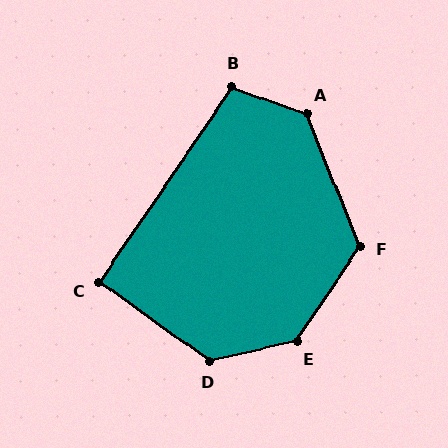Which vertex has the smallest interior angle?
C, at approximately 92 degrees.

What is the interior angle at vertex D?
Approximately 132 degrees (obtuse).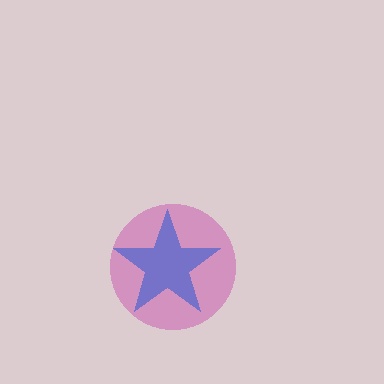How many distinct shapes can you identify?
There are 2 distinct shapes: a magenta circle, a blue star.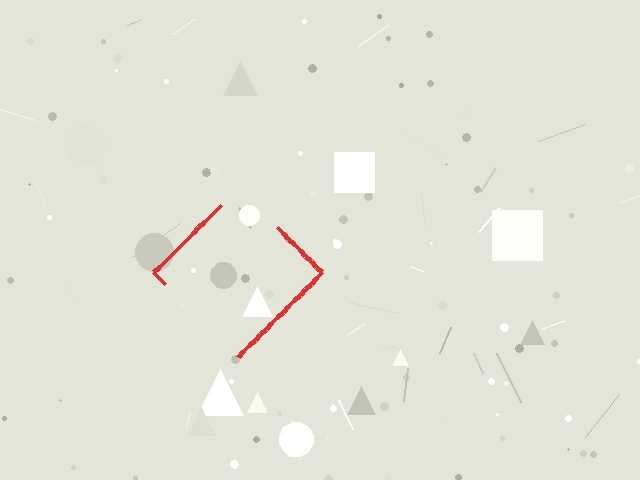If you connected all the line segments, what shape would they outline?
They would outline a diamond.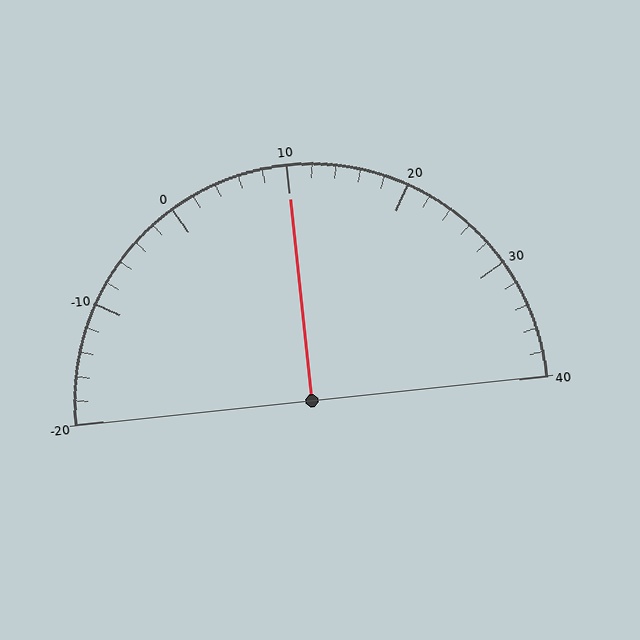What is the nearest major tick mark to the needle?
The nearest major tick mark is 10.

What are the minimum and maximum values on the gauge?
The gauge ranges from -20 to 40.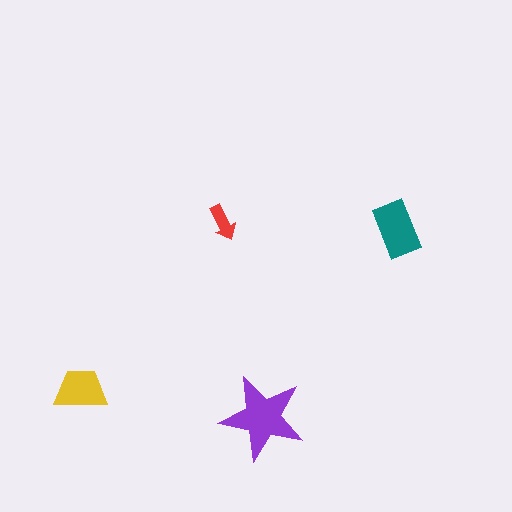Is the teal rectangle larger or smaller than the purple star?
Smaller.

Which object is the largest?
The purple star.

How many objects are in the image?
There are 4 objects in the image.